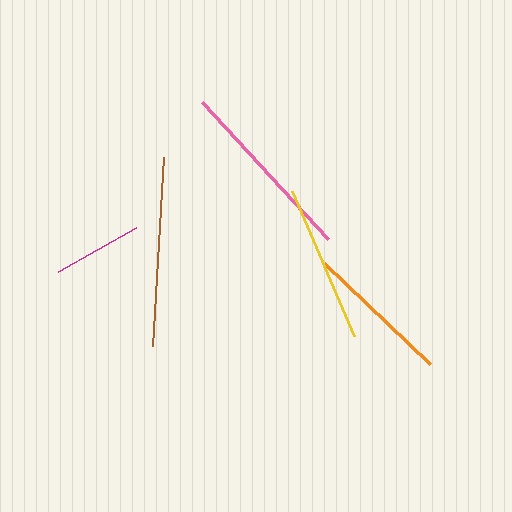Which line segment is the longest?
The brown line is the longest at approximately 190 pixels.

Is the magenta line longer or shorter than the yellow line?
The yellow line is longer than the magenta line.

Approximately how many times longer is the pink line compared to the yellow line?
The pink line is approximately 1.2 times the length of the yellow line.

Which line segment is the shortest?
The magenta line is the shortest at approximately 89 pixels.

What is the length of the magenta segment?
The magenta segment is approximately 89 pixels long.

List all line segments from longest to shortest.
From longest to shortest: brown, pink, yellow, orange, magenta.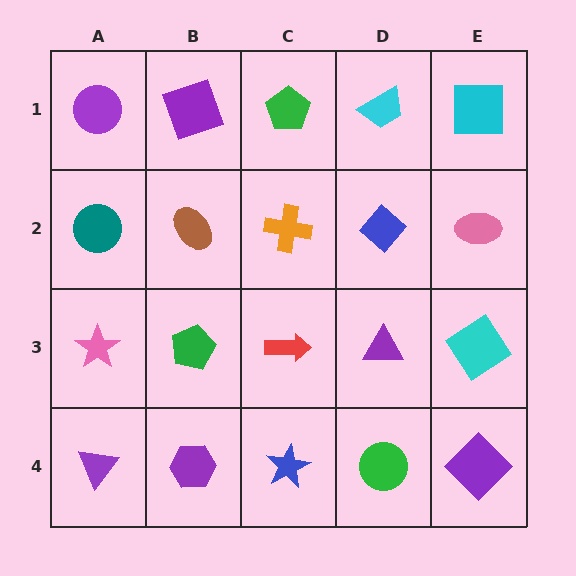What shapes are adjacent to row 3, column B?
A brown ellipse (row 2, column B), a purple hexagon (row 4, column B), a pink star (row 3, column A), a red arrow (row 3, column C).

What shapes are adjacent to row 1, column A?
A teal circle (row 2, column A), a purple square (row 1, column B).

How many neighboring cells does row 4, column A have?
2.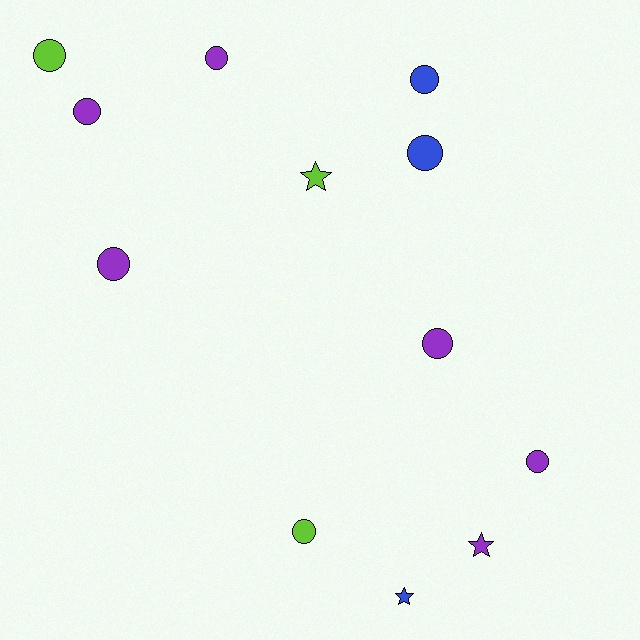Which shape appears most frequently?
Circle, with 9 objects.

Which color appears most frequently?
Purple, with 6 objects.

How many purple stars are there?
There is 1 purple star.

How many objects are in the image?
There are 12 objects.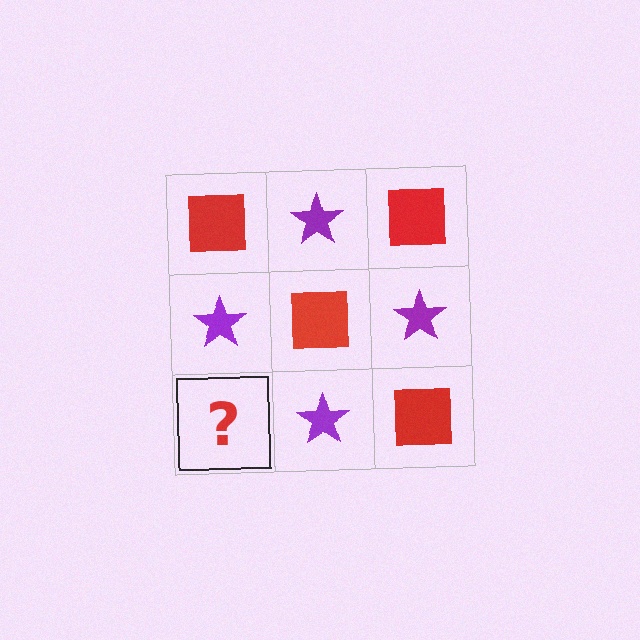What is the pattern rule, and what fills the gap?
The rule is that it alternates red square and purple star in a checkerboard pattern. The gap should be filled with a red square.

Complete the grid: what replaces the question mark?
The question mark should be replaced with a red square.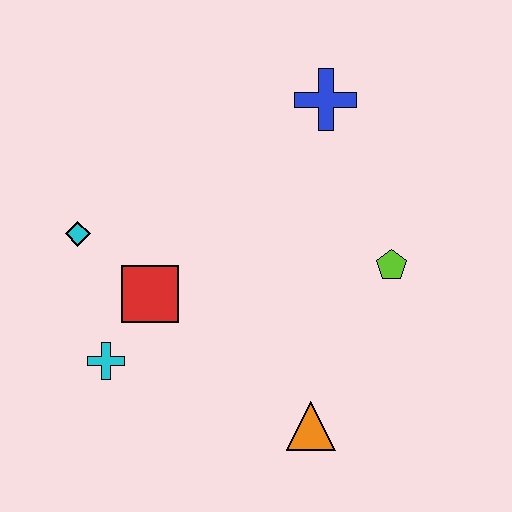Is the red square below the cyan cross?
No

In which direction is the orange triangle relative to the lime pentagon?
The orange triangle is below the lime pentagon.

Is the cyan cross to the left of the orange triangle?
Yes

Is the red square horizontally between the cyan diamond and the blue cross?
Yes